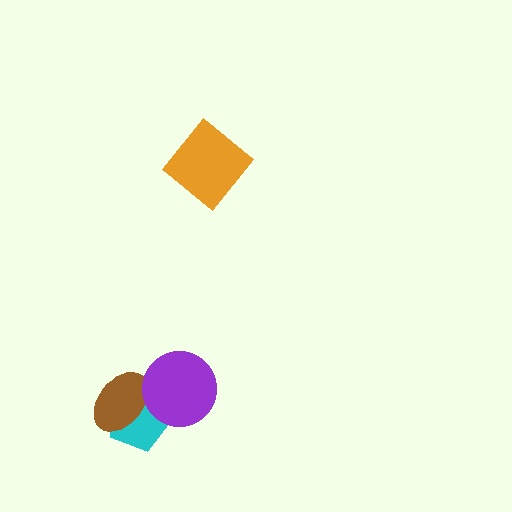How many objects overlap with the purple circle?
2 objects overlap with the purple circle.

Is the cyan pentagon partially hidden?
Yes, it is partially covered by another shape.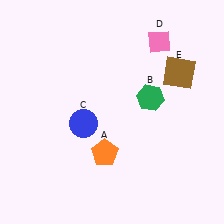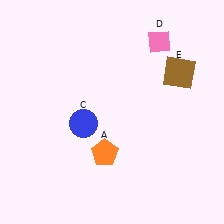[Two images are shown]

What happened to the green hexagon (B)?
The green hexagon (B) was removed in Image 2. It was in the top-right area of Image 1.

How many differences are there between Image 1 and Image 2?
There is 1 difference between the two images.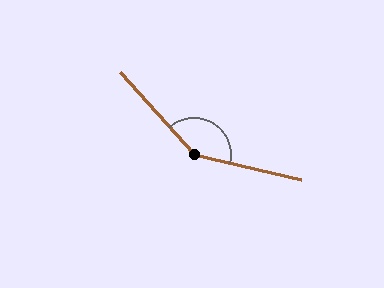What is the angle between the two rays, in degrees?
Approximately 145 degrees.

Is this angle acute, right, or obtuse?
It is obtuse.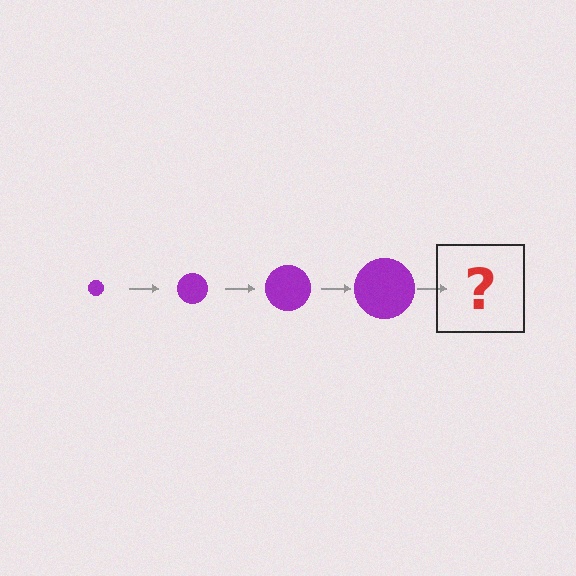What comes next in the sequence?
The next element should be a purple circle, larger than the previous one.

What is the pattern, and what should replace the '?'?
The pattern is that the circle gets progressively larger each step. The '?' should be a purple circle, larger than the previous one.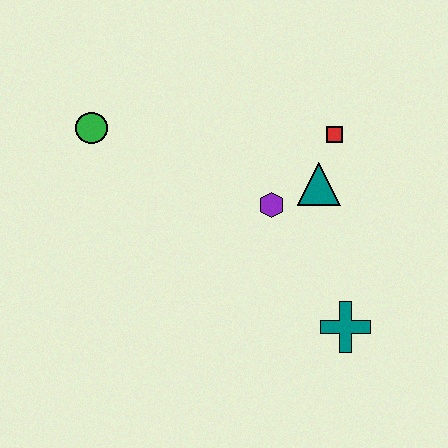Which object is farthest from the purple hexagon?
The green circle is farthest from the purple hexagon.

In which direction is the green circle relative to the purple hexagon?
The green circle is to the left of the purple hexagon.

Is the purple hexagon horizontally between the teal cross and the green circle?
Yes